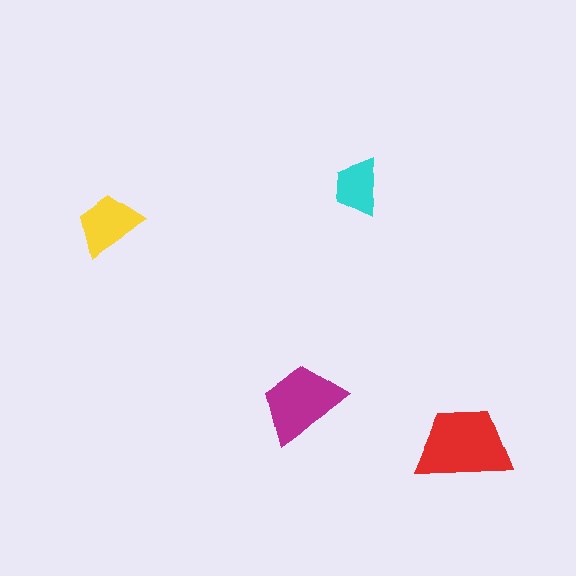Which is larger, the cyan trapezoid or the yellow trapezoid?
The yellow one.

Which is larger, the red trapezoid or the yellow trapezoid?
The red one.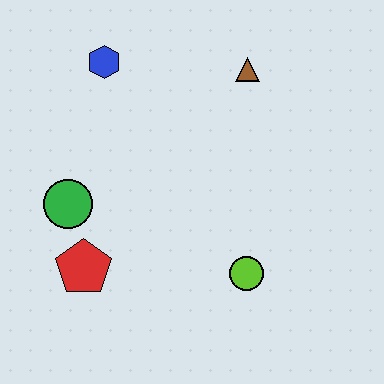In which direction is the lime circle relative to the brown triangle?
The lime circle is below the brown triangle.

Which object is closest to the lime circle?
The red pentagon is closest to the lime circle.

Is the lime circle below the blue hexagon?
Yes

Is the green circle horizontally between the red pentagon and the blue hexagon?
No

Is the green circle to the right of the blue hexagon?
No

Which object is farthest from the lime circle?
The blue hexagon is farthest from the lime circle.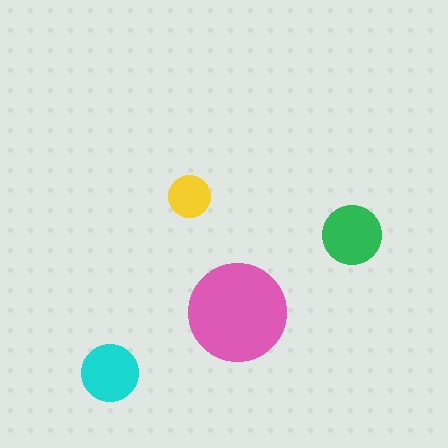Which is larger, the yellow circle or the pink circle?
The pink one.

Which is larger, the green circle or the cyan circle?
The green one.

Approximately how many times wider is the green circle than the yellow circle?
About 1.5 times wider.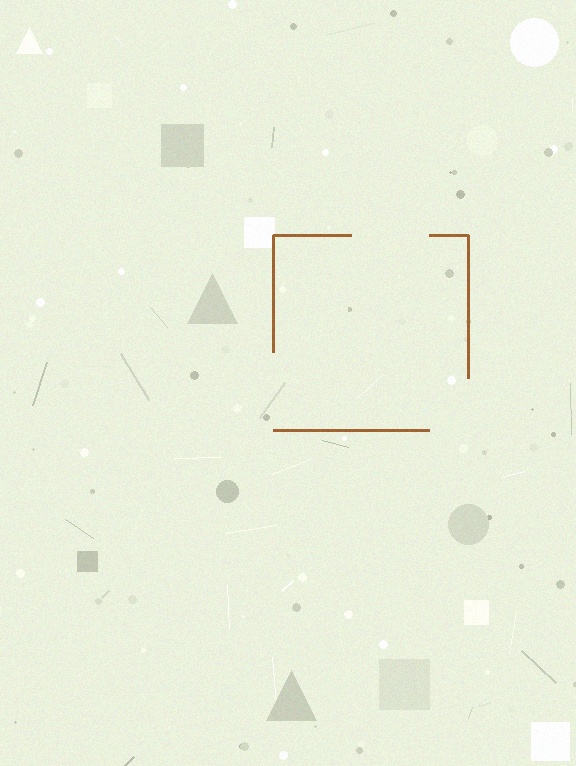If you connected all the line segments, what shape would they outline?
They would outline a square.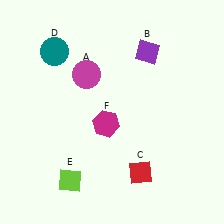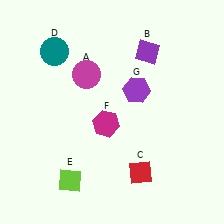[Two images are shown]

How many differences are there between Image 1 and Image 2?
There is 1 difference between the two images.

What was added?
A purple hexagon (G) was added in Image 2.